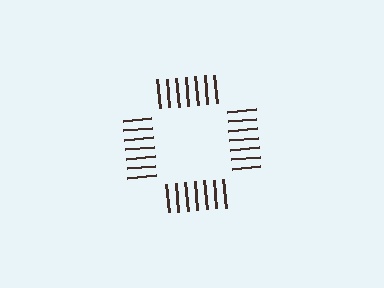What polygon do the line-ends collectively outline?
An illusory square — the line segments terminate on its edges but no continuous stroke is drawn.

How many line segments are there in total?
28 — 7 along each of the 4 edges.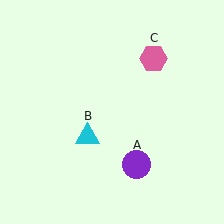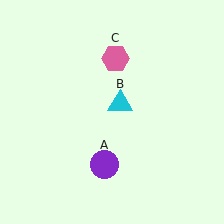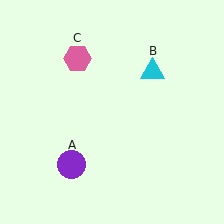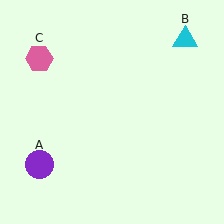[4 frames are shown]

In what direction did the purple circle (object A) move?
The purple circle (object A) moved left.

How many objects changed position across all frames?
3 objects changed position: purple circle (object A), cyan triangle (object B), pink hexagon (object C).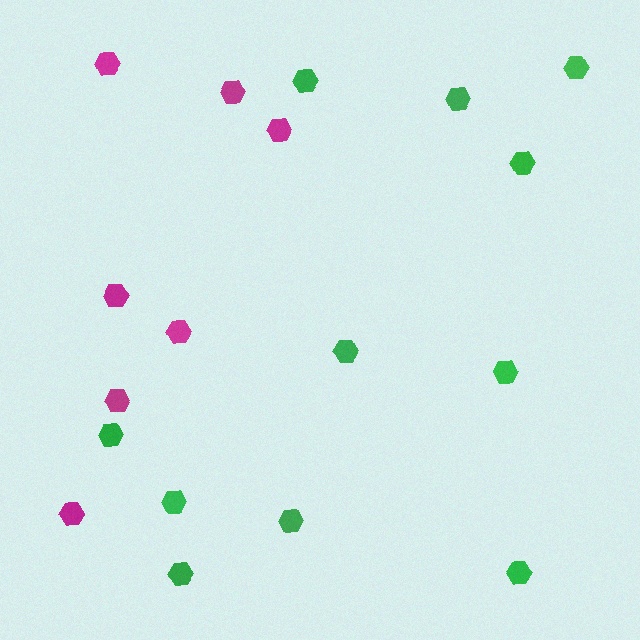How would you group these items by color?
There are 2 groups: one group of magenta hexagons (7) and one group of green hexagons (11).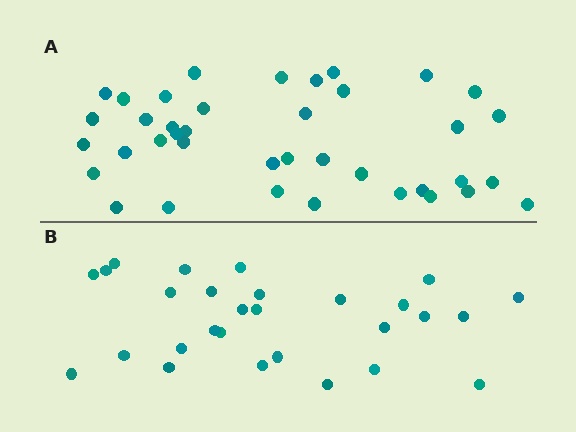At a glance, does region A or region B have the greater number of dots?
Region A (the top region) has more dots.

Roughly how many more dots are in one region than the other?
Region A has roughly 12 or so more dots than region B.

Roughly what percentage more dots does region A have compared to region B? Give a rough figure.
About 40% more.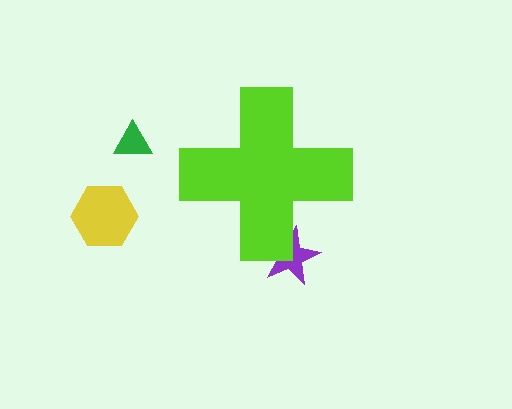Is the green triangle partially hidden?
No, the green triangle is fully visible.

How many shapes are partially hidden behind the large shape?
1 shape is partially hidden.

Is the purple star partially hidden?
Yes, the purple star is partially hidden behind the lime cross.